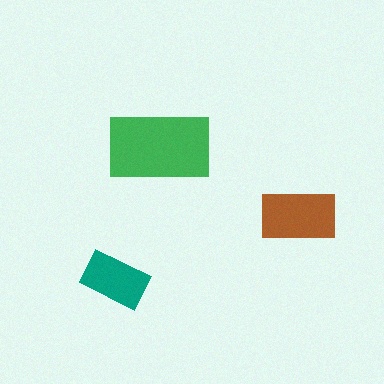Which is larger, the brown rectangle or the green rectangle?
The green one.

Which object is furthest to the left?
The teal rectangle is leftmost.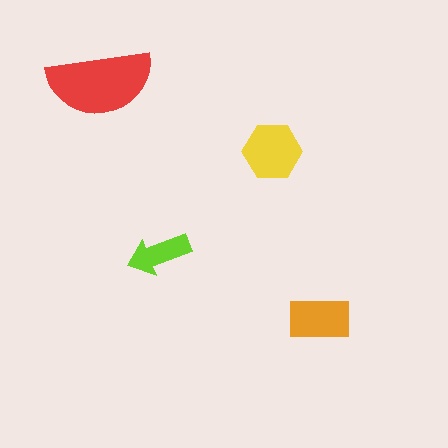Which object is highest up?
The red semicircle is topmost.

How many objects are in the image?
There are 4 objects in the image.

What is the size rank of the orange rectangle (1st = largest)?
3rd.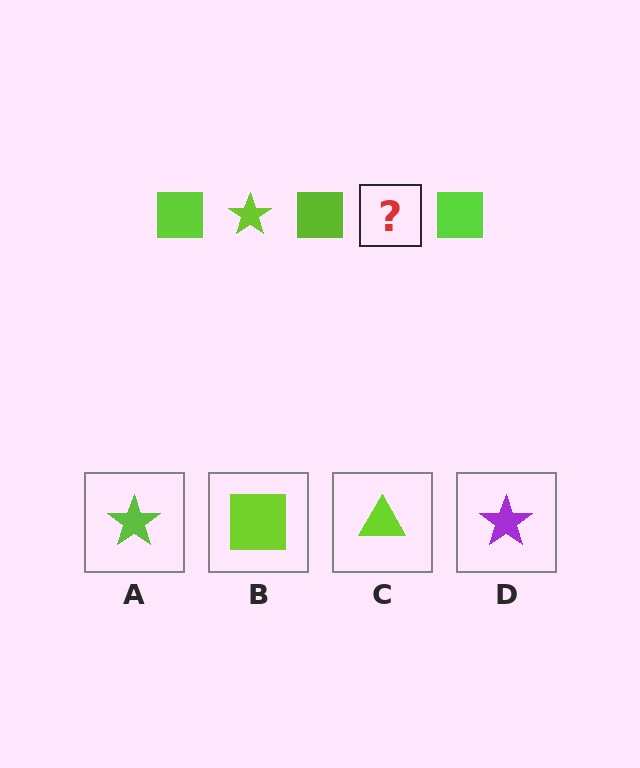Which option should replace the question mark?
Option A.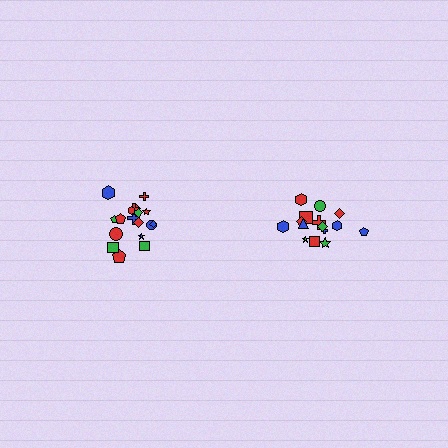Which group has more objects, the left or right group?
The left group.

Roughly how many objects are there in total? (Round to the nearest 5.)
Roughly 35 objects in total.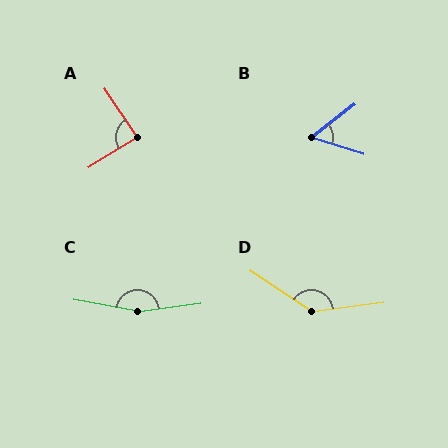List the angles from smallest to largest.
B (55°), A (89°), D (139°), C (162°).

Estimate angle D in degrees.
Approximately 139 degrees.